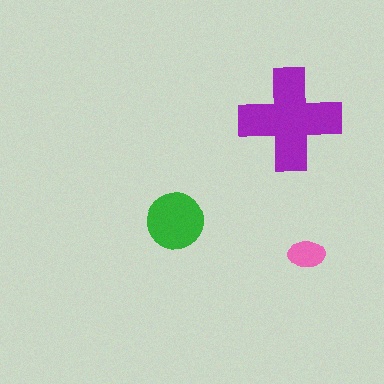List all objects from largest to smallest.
The purple cross, the green circle, the pink ellipse.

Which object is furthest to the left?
The green circle is leftmost.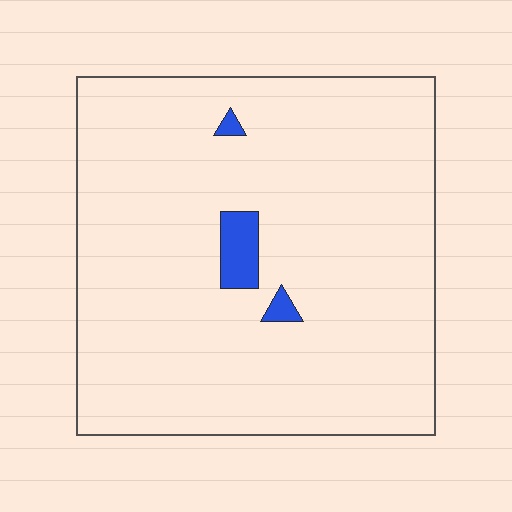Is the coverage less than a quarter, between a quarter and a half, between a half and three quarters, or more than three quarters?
Less than a quarter.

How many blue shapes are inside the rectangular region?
3.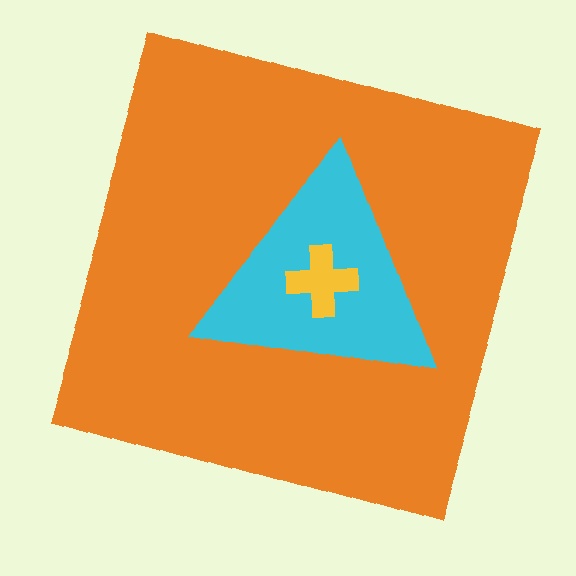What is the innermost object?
The yellow cross.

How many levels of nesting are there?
3.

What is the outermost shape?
The orange square.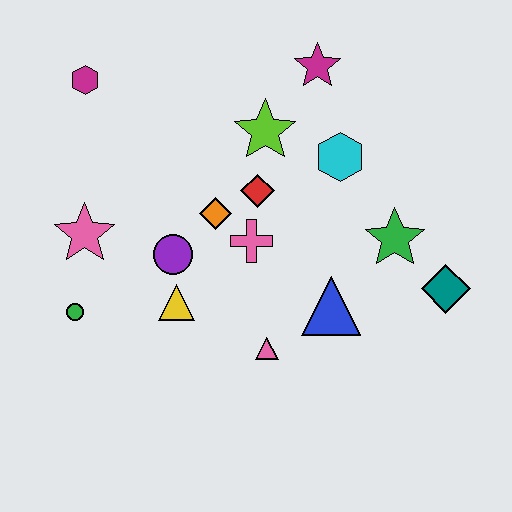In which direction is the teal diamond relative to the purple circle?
The teal diamond is to the right of the purple circle.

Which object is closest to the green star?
The teal diamond is closest to the green star.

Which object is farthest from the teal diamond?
The magenta hexagon is farthest from the teal diamond.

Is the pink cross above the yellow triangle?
Yes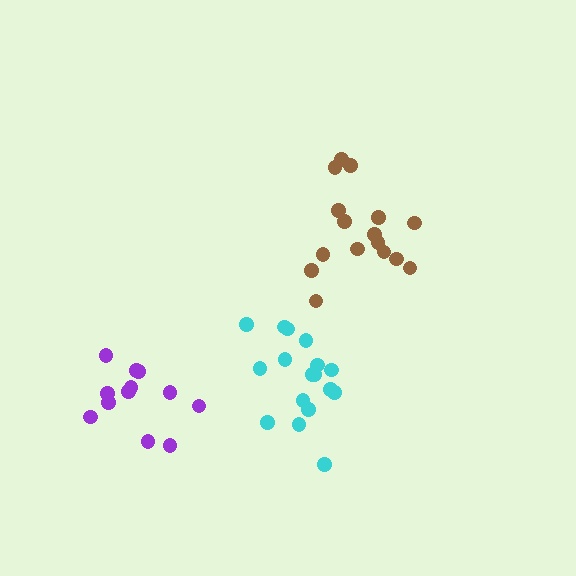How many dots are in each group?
Group 1: 17 dots, Group 2: 16 dots, Group 3: 12 dots (45 total).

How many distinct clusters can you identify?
There are 3 distinct clusters.